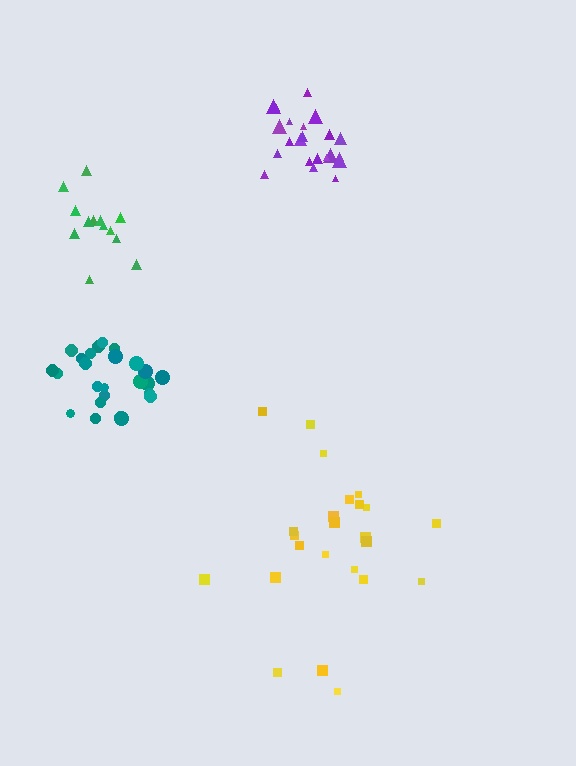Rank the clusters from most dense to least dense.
purple, teal, green, yellow.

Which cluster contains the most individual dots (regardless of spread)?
Teal (25).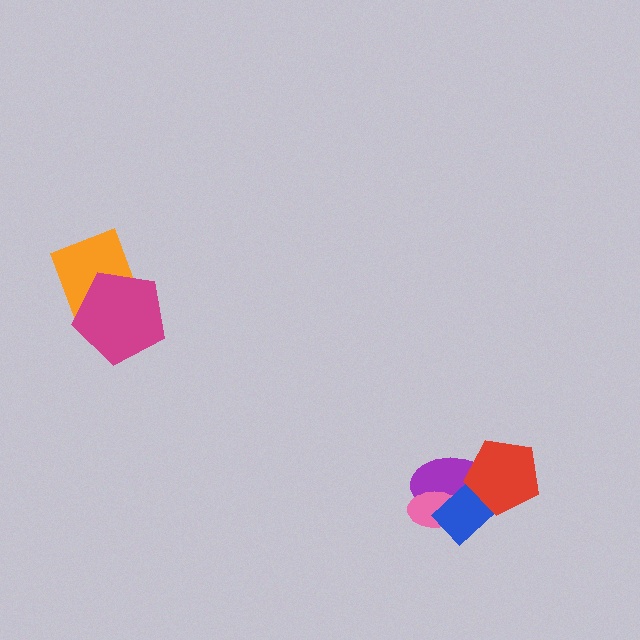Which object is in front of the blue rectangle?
The red pentagon is in front of the blue rectangle.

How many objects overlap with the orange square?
1 object overlaps with the orange square.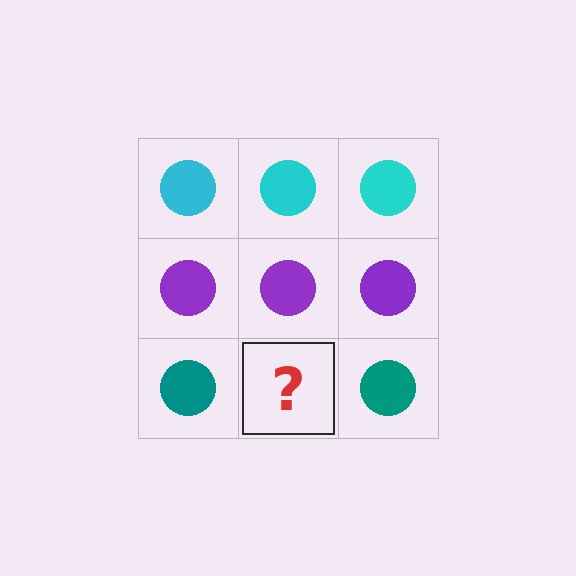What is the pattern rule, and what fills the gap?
The rule is that each row has a consistent color. The gap should be filled with a teal circle.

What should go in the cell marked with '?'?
The missing cell should contain a teal circle.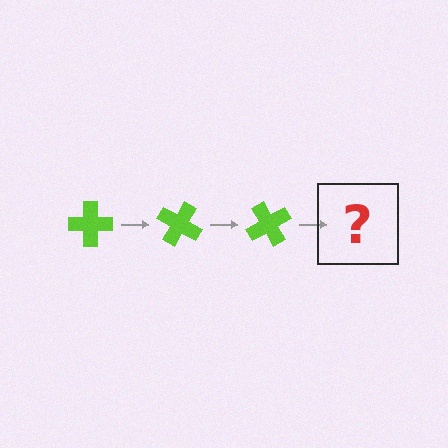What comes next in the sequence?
The next element should be a lime cross rotated 90 degrees.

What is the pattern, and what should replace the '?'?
The pattern is that the cross rotates 30 degrees each step. The '?' should be a lime cross rotated 90 degrees.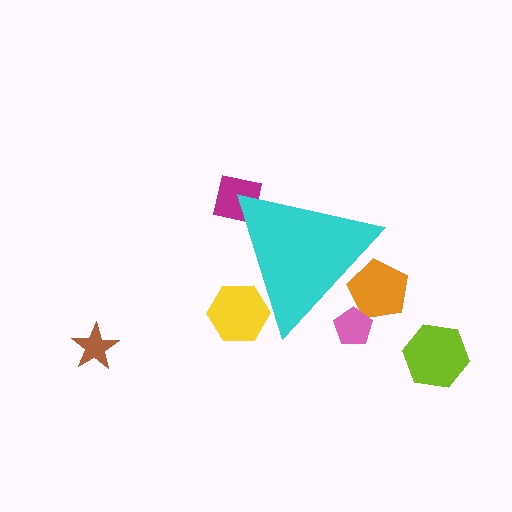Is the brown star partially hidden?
No, the brown star is fully visible.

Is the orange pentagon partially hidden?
Yes, the orange pentagon is partially hidden behind the cyan triangle.